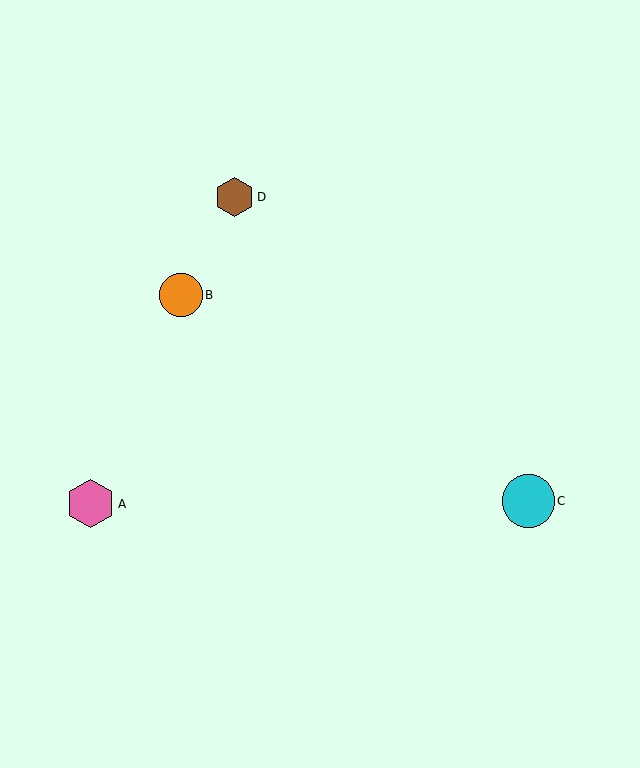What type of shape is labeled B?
Shape B is an orange circle.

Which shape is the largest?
The cyan circle (labeled C) is the largest.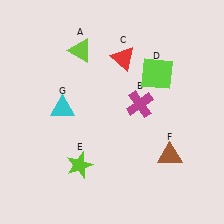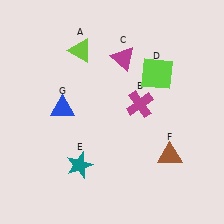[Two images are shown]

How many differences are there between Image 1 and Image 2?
There are 3 differences between the two images.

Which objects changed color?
C changed from red to magenta. E changed from lime to teal. G changed from cyan to blue.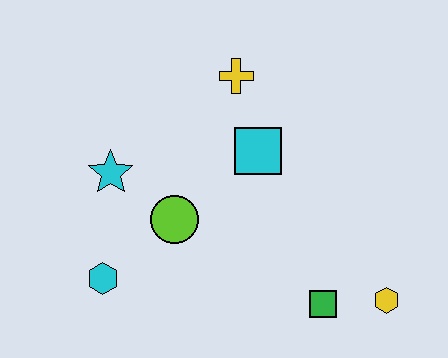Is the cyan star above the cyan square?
No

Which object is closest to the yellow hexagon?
The green square is closest to the yellow hexagon.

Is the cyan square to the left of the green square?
Yes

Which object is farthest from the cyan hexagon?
The yellow hexagon is farthest from the cyan hexagon.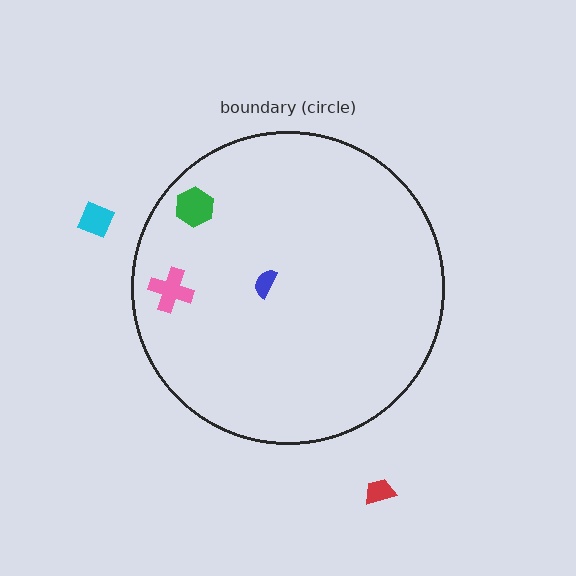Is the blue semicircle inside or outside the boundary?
Inside.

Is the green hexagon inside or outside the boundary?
Inside.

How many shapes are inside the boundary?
3 inside, 2 outside.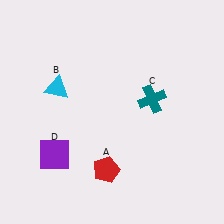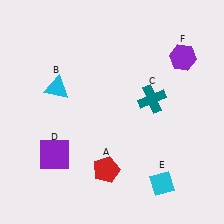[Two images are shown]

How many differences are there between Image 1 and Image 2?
There are 2 differences between the two images.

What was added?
A cyan diamond (E), a purple hexagon (F) were added in Image 2.